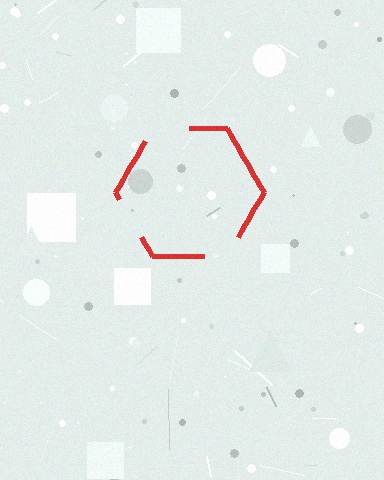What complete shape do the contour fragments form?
The contour fragments form a hexagon.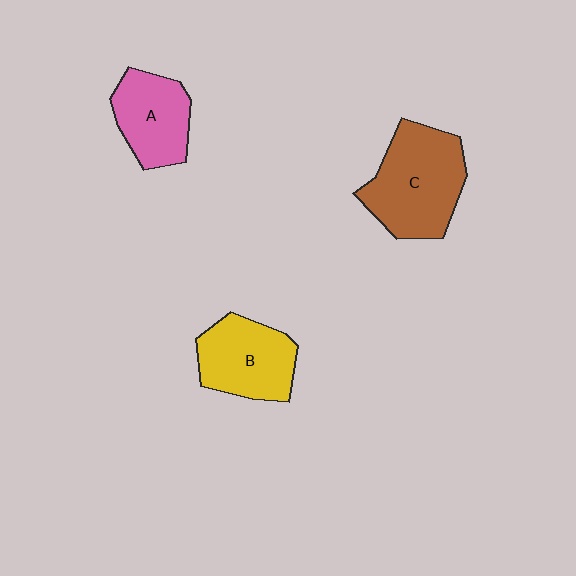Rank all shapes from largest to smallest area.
From largest to smallest: C (brown), B (yellow), A (pink).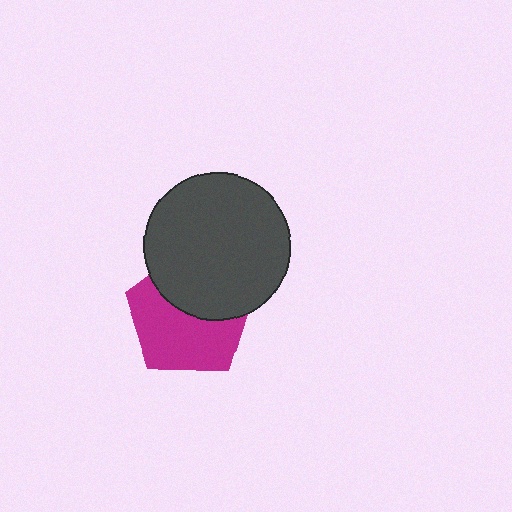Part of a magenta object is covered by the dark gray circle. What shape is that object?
It is a pentagon.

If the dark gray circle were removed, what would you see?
You would see the complete magenta pentagon.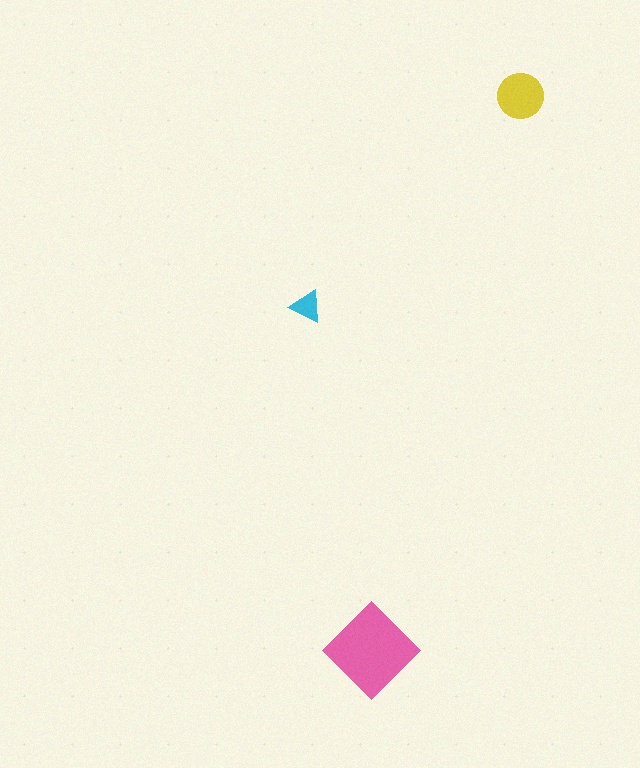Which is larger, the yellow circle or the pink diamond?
The pink diamond.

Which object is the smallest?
The cyan triangle.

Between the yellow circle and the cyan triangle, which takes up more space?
The yellow circle.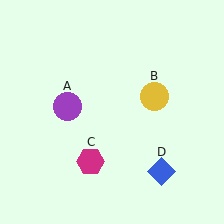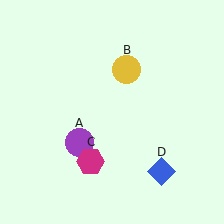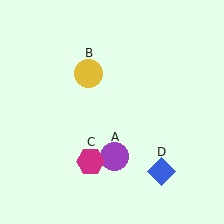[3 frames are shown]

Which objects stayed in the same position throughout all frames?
Magenta hexagon (object C) and blue diamond (object D) remained stationary.